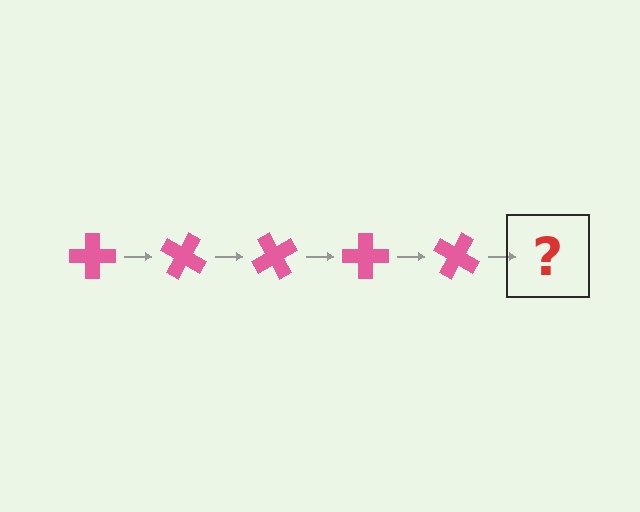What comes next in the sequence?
The next element should be a pink cross rotated 150 degrees.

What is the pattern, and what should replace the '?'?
The pattern is that the cross rotates 30 degrees each step. The '?' should be a pink cross rotated 150 degrees.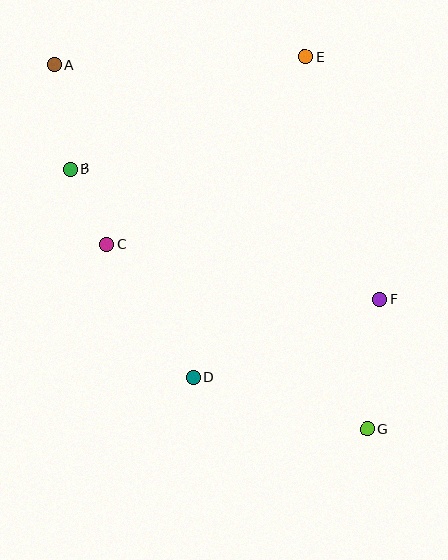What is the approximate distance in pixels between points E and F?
The distance between E and F is approximately 254 pixels.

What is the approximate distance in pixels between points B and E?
The distance between B and E is approximately 260 pixels.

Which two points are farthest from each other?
Points A and G are farthest from each other.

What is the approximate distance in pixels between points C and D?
The distance between C and D is approximately 159 pixels.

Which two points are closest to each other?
Points B and C are closest to each other.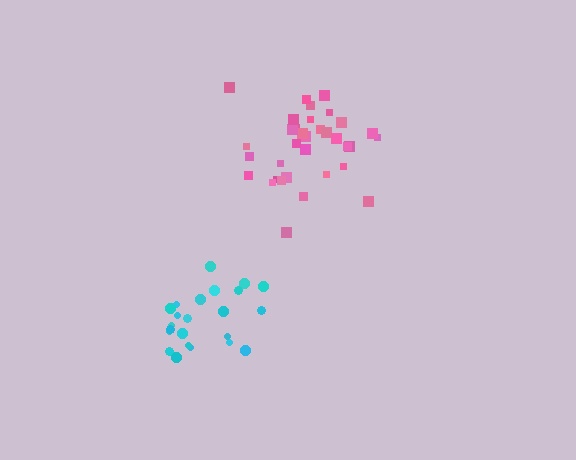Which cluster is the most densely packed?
Pink.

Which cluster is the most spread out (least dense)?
Cyan.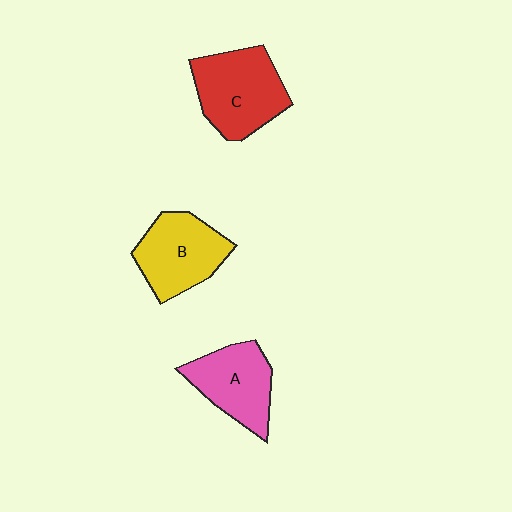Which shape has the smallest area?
Shape A (pink).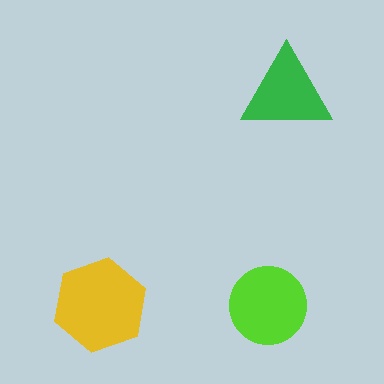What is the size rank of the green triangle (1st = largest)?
3rd.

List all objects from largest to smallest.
The yellow hexagon, the lime circle, the green triangle.